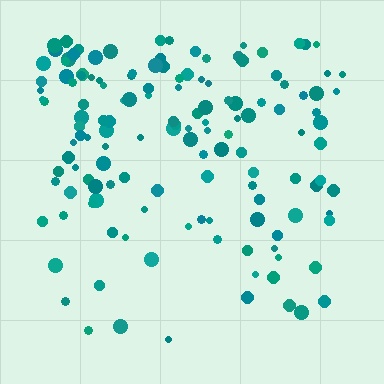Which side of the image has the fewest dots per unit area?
The bottom.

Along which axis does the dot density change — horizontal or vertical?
Vertical.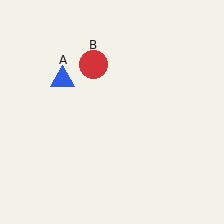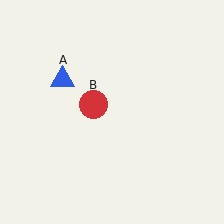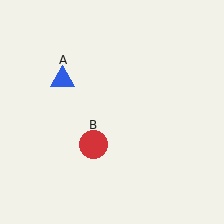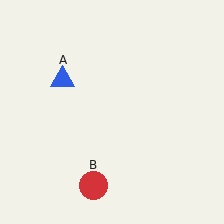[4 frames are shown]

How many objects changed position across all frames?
1 object changed position: red circle (object B).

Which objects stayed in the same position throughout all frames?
Blue triangle (object A) remained stationary.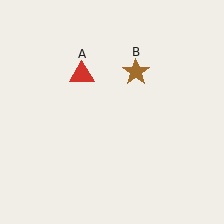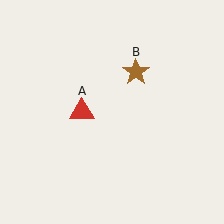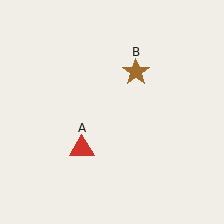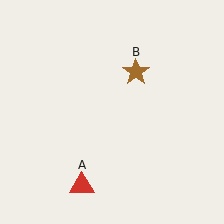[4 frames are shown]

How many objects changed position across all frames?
1 object changed position: red triangle (object A).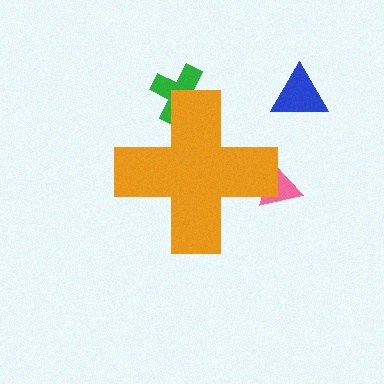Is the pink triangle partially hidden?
Yes, the pink triangle is partially hidden behind the orange cross.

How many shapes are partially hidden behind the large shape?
2 shapes are partially hidden.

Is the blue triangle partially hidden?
No, the blue triangle is fully visible.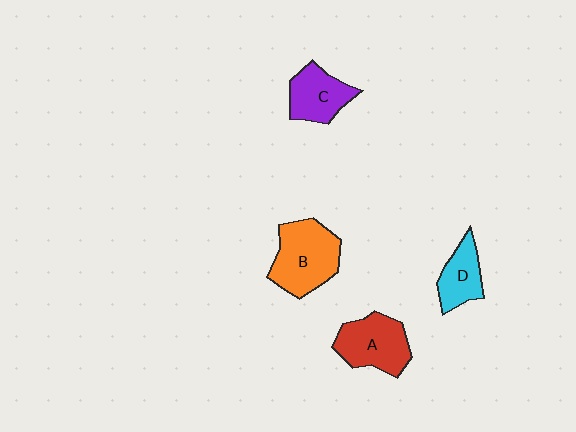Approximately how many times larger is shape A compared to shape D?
Approximately 1.5 times.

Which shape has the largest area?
Shape B (orange).